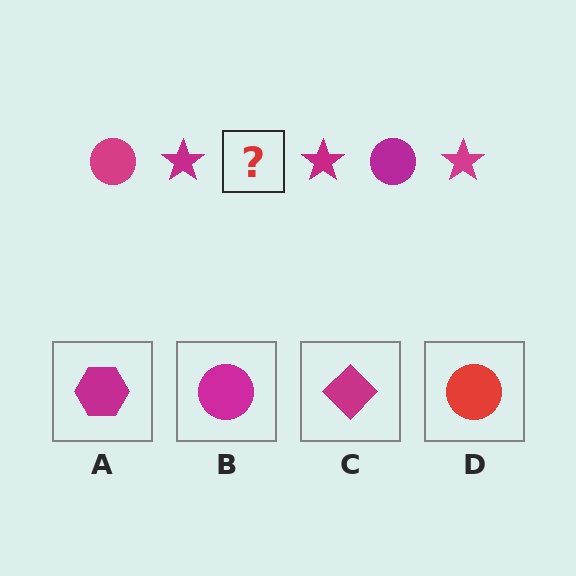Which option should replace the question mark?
Option B.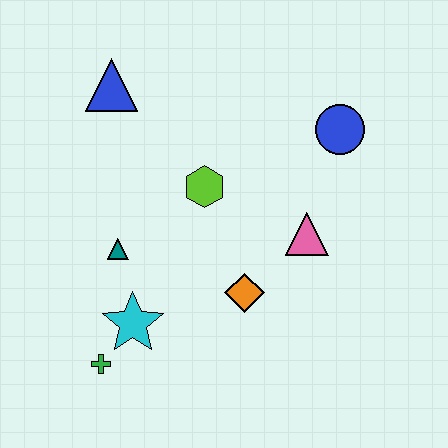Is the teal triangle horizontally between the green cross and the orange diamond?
Yes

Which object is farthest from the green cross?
The blue circle is farthest from the green cross.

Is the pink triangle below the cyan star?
No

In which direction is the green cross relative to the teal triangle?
The green cross is below the teal triangle.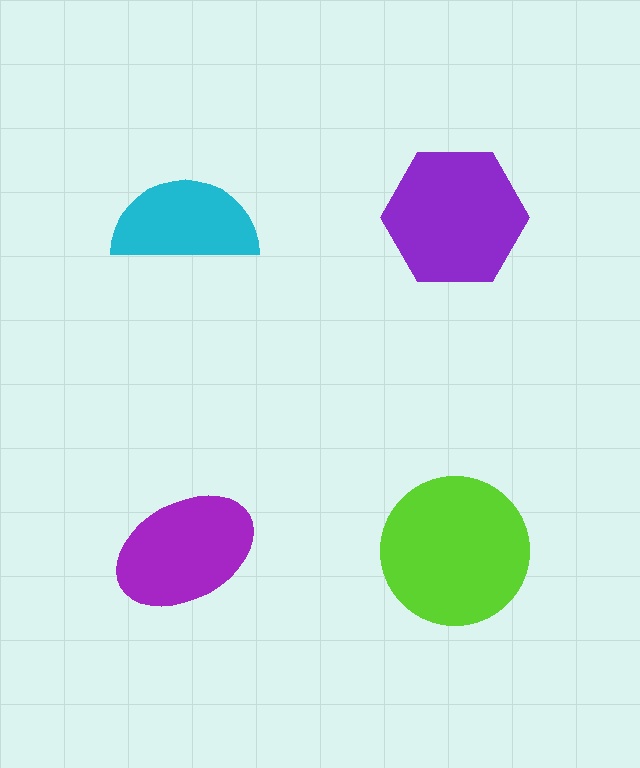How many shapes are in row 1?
2 shapes.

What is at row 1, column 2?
A purple hexagon.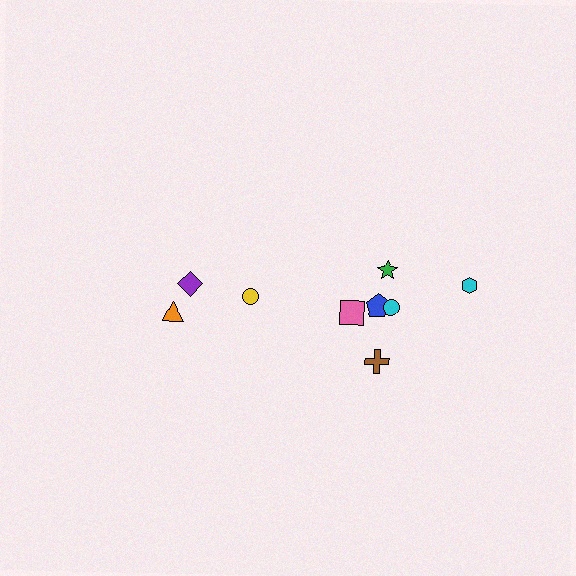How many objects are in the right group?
There are 6 objects.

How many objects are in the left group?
There are 3 objects.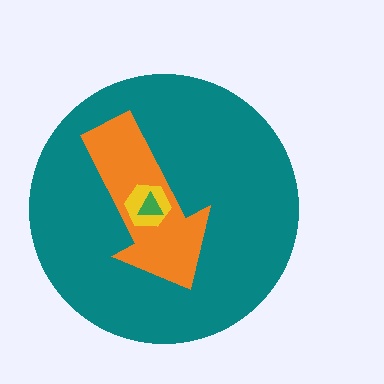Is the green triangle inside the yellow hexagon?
Yes.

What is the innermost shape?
The green triangle.